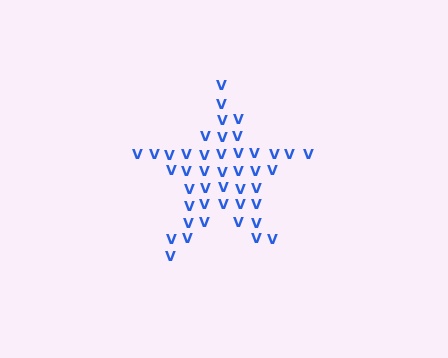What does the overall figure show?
The overall figure shows a star.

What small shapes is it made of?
It is made of small letter V's.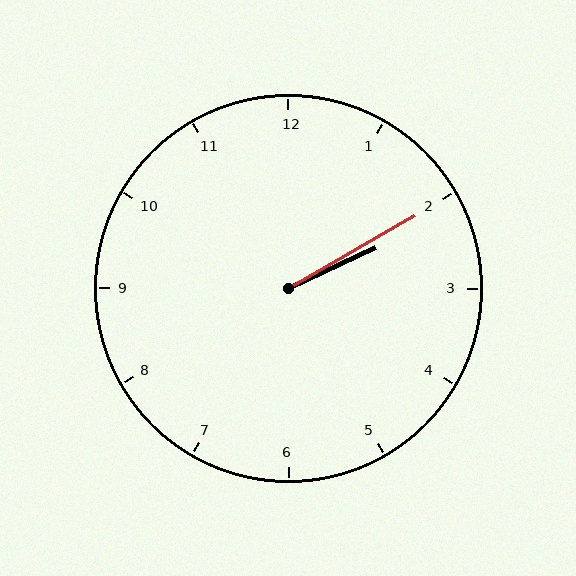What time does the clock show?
2:10.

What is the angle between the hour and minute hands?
Approximately 5 degrees.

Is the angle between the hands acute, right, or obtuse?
It is acute.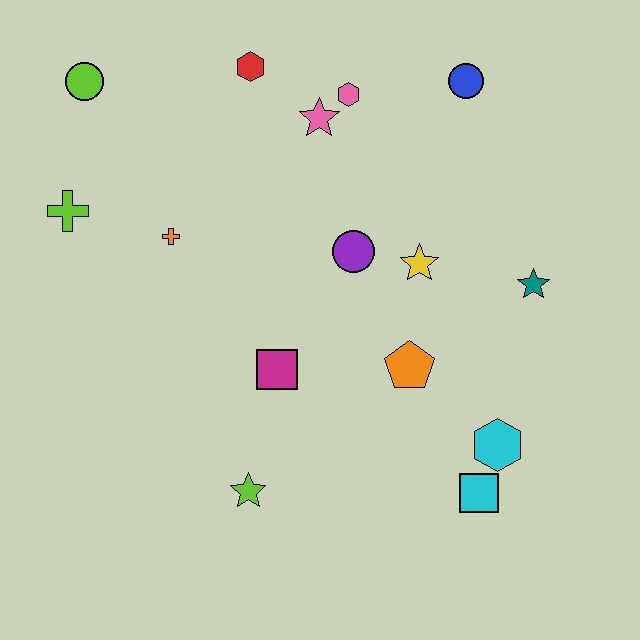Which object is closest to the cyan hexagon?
The cyan square is closest to the cyan hexagon.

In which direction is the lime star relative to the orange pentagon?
The lime star is to the left of the orange pentagon.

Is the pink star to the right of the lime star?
Yes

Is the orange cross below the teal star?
No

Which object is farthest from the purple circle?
The lime circle is farthest from the purple circle.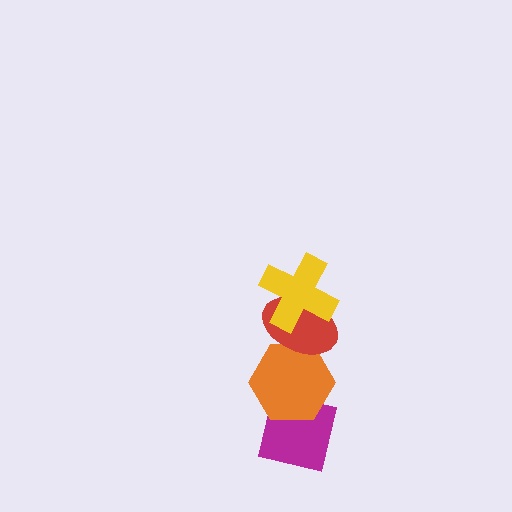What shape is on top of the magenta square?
The orange hexagon is on top of the magenta square.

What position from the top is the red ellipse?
The red ellipse is 2nd from the top.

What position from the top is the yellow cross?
The yellow cross is 1st from the top.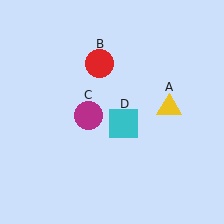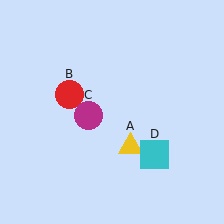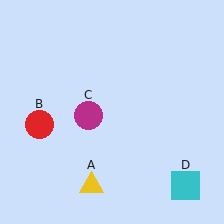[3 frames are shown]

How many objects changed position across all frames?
3 objects changed position: yellow triangle (object A), red circle (object B), cyan square (object D).